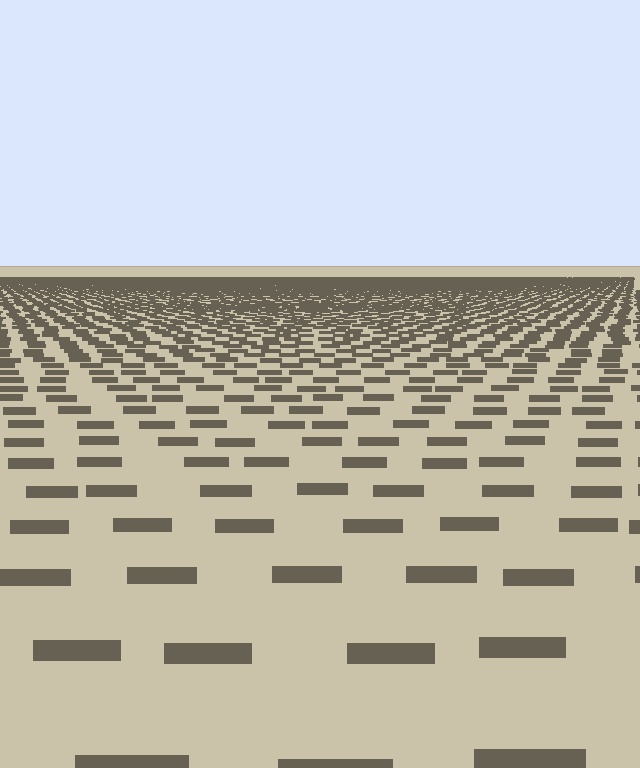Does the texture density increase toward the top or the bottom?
Density increases toward the top.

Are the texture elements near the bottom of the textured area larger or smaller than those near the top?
Larger. Near the bottom, elements are closer to the viewer and appear at a bigger on-screen size.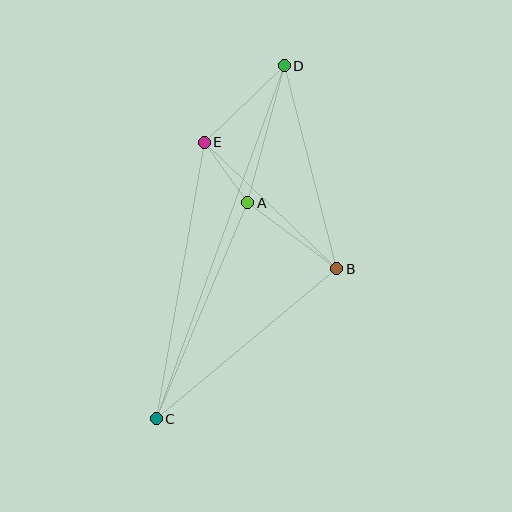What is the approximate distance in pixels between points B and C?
The distance between B and C is approximately 235 pixels.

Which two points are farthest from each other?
Points C and D are farthest from each other.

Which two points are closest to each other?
Points A and E are closest to each other.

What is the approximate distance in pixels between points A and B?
The distance between A and B is approximately 111 pixels.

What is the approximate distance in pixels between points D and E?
The distance between D and E is approximately 111 pixels.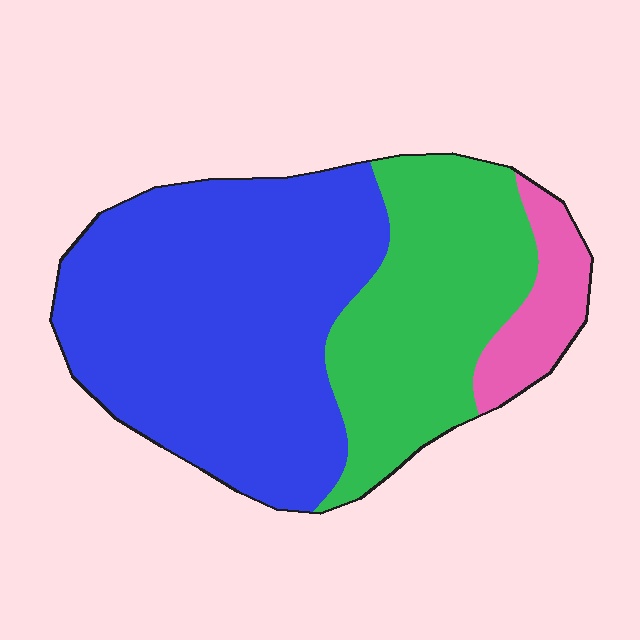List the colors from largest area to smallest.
From largest to smallest: blue, green, pink.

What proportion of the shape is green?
Green takes up about one third (1/3) of the shape.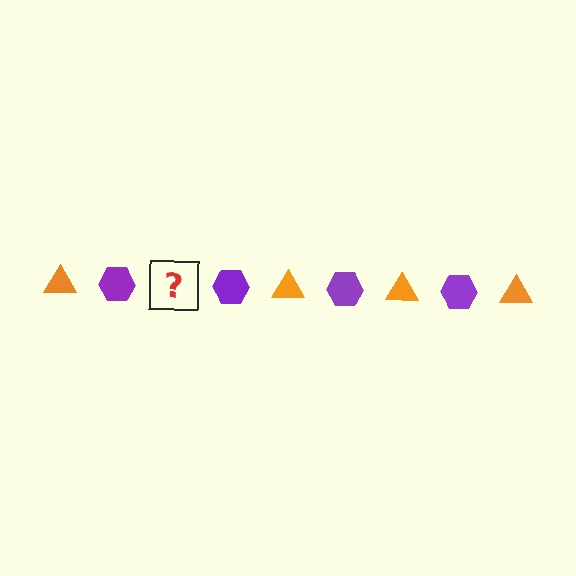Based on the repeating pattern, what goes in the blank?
The blank should be an orange triangle.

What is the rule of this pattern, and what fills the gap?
The rule is that the pattern alternates between orange triangle and purple hexagon. The gap should be filled with an orange triangle.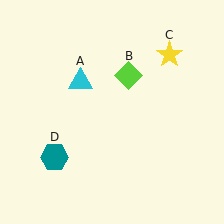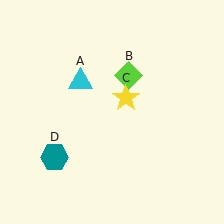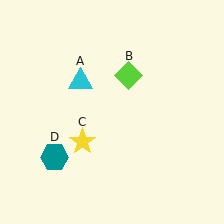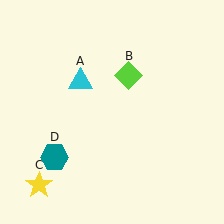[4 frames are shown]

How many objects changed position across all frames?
1 object changed position: yellow star (object C).